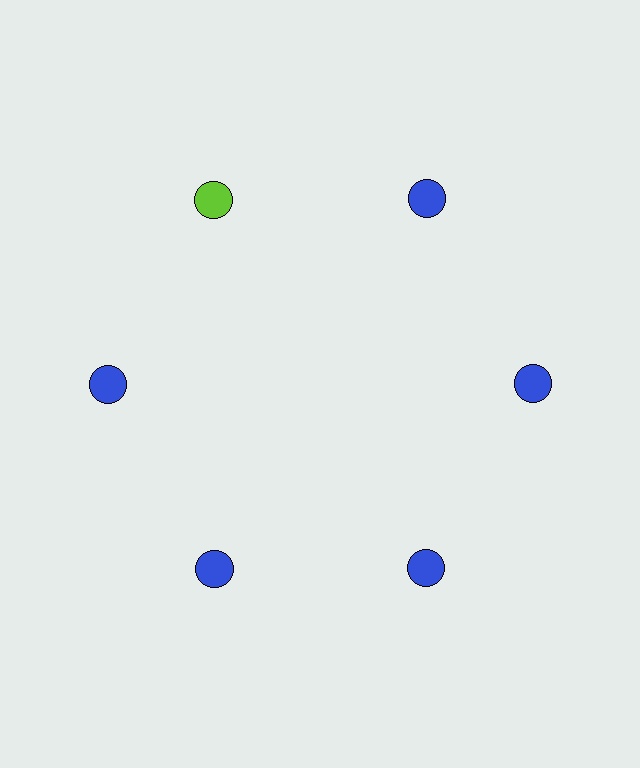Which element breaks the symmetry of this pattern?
The lime circle at roughly the 11 o'clock position breaks the symmetry. All other shapes are blue circles.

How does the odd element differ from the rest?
It has a different color: lime instead of blue.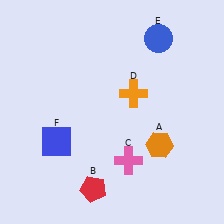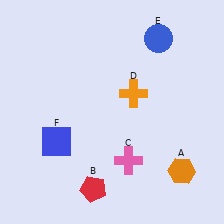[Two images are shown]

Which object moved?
The orange hexagon (A) moved down.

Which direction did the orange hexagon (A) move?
The orange hexagon (A) moved down.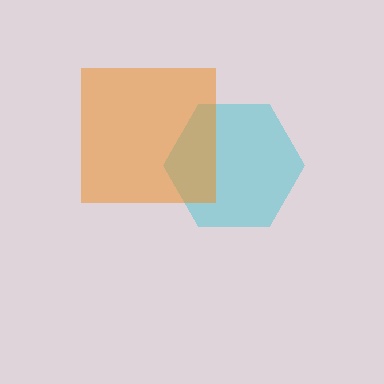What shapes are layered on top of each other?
The layered shapes are: a cyan hexagon, an orange square.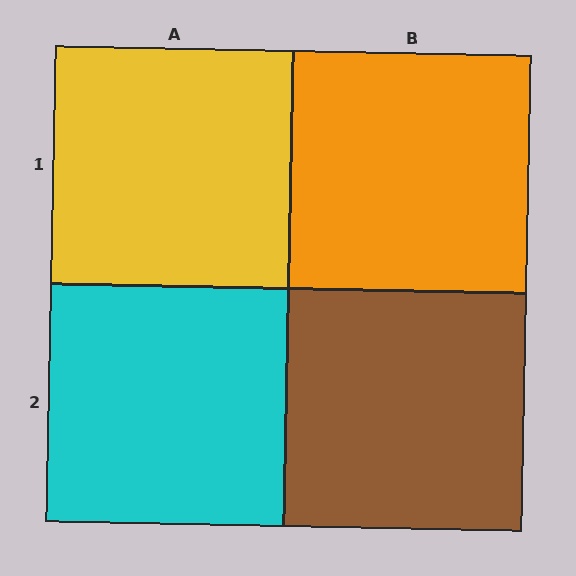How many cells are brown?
1 cell is brown.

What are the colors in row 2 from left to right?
Cyan, brown.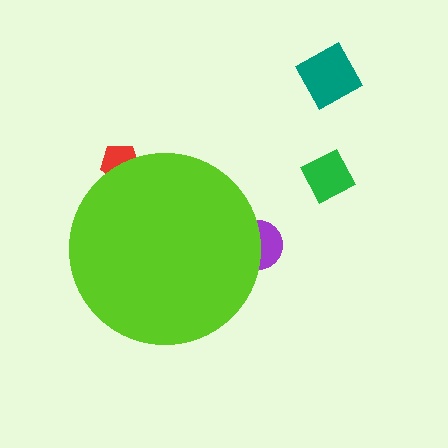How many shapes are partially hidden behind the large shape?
2 shapes are partially hidden.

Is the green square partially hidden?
No, the green square is fully visible.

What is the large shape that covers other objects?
A lime circle.